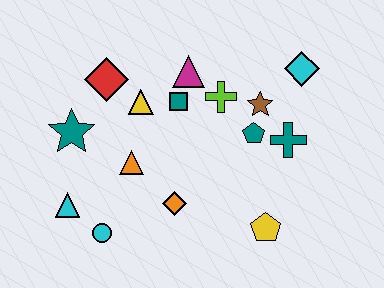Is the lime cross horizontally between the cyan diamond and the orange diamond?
Yes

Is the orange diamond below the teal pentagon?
Yes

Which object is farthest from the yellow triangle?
The yellow pentagon is farthest from the yellow triangle.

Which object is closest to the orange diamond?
The orange triangle is closest to the orange diamond.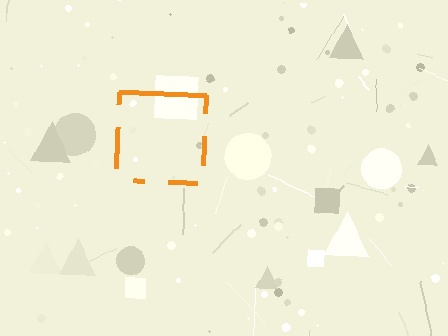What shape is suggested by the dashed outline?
The dashed outline suggests a square.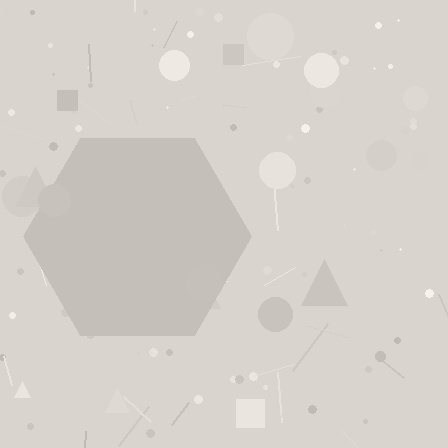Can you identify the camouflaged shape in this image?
The camouflaged shape is a hexagon.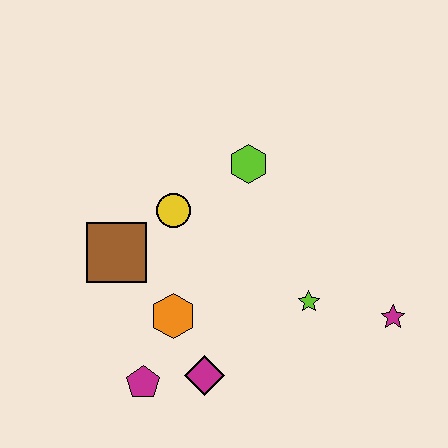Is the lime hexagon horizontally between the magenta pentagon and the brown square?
No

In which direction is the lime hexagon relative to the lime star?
The lime hexagon is above the lime star.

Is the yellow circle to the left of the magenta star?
Yes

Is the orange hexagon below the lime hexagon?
Yes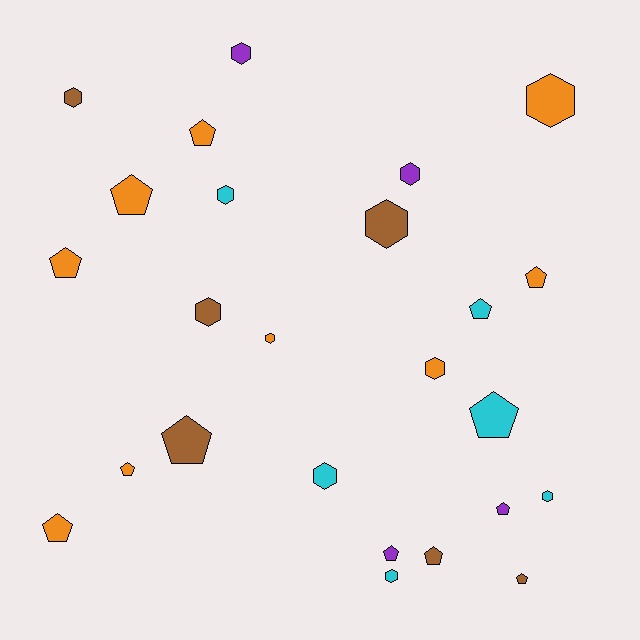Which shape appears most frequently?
Pentagon, with 13 objects.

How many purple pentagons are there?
There are 2 purple pentagons.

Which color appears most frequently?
Orange, with 9 objects.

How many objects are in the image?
There are 25 objects.